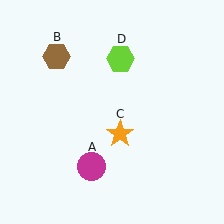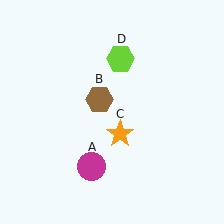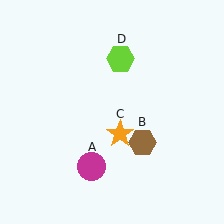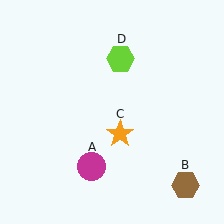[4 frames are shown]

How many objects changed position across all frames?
1 object changed position: brown hexagon (object B).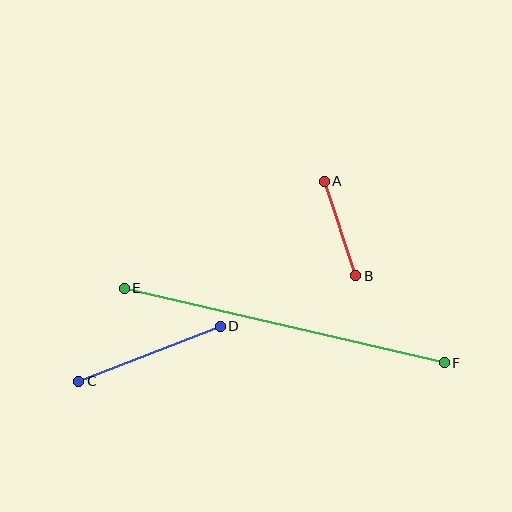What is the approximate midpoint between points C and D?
The midpoint is at approximately (149, 354) pixels.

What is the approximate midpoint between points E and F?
The midpoint is at approximately (284, 325) pixels.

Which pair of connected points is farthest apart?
Points E and F are farthest apart.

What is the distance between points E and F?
The distance is approximately 329 pixels.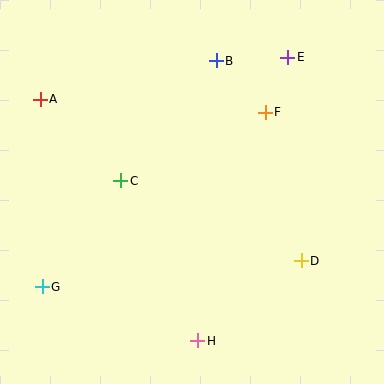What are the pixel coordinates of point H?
Point H is at (198, 341).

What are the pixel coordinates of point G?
Point G is at (42, 287).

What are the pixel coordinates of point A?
Point A is at (40, 99).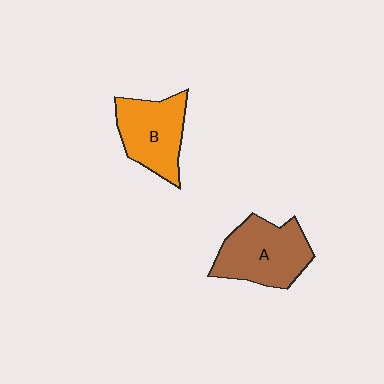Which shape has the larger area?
Shape A (brown).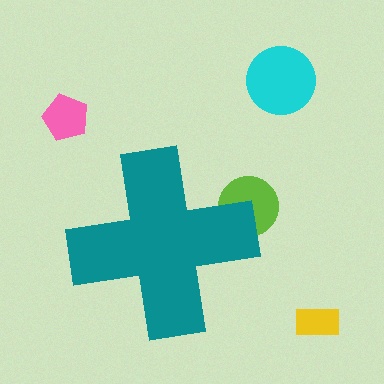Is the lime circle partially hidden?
Yes, the lime circle is partially hidden behind the teal cross.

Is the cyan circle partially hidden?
No, the cyan circle is fully visible.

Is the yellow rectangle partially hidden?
No, the yellow rectangle is fully visible.